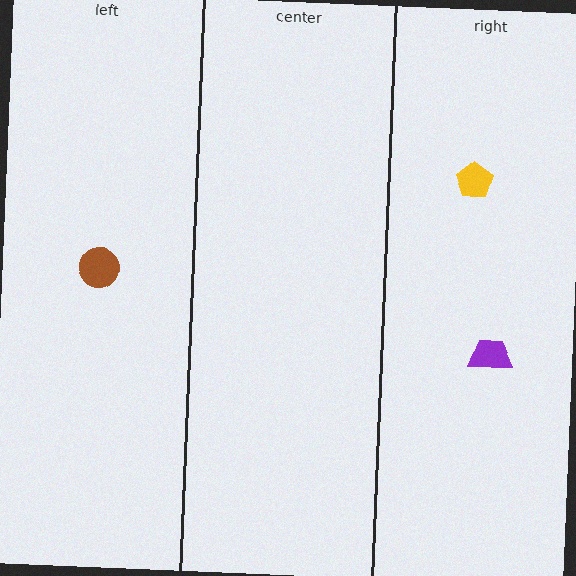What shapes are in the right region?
The yellow pentagon, the purple trapezoid.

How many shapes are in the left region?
1.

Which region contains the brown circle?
The left region.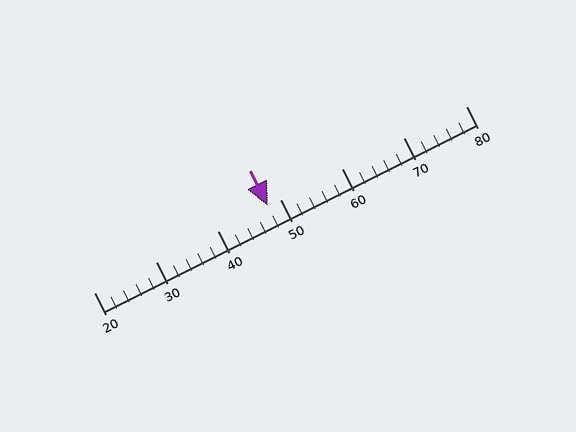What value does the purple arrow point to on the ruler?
The purple arrow points to approximately 48.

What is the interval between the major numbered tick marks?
The major tick marks are spaced 10 units apart.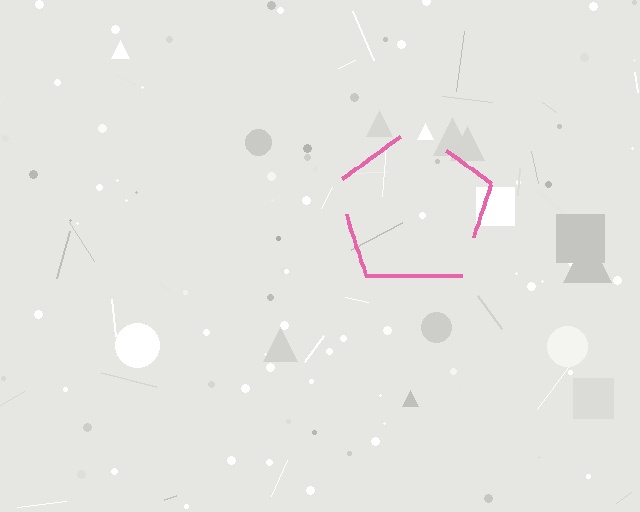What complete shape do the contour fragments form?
The contour fragments form a pentagon.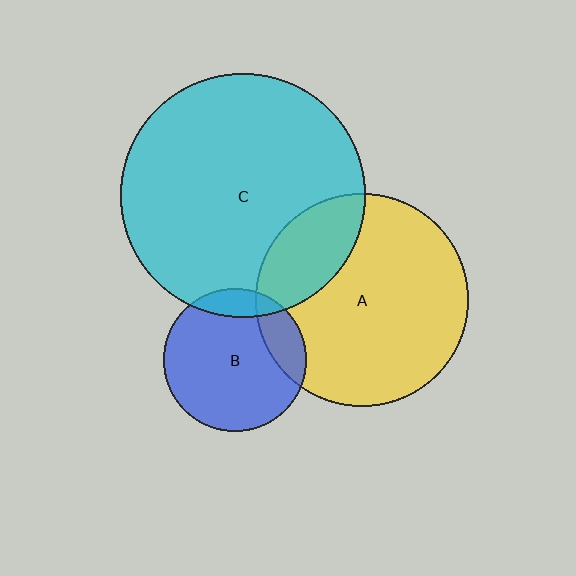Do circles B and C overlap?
Yes.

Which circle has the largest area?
Circle C (cyan).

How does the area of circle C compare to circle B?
Approximately 2.9 times.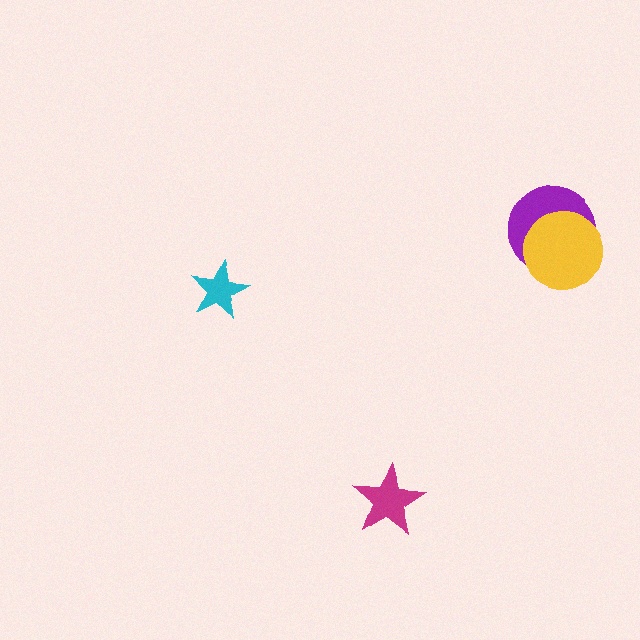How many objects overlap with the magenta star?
0 objects overlap with the magenta star.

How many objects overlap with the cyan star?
0 objects overlap with the cyan star.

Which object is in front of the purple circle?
The yellow circle is in front of the purple circle.